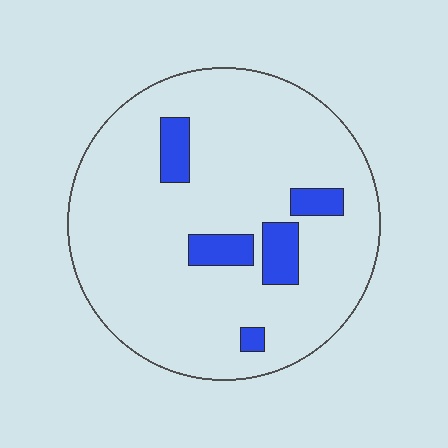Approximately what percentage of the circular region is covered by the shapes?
Approximately 10%.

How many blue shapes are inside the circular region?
5.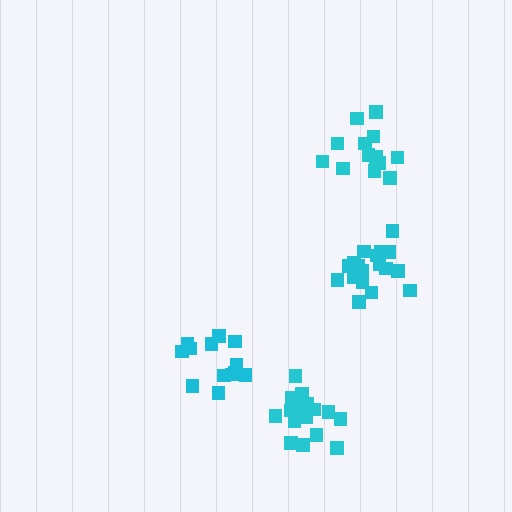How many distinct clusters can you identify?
There are 4 distinct clusters.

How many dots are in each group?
Group 1: 13 dots, Group 2: 18 dots, Group 3: 13 dots, Group 4: 18 dots (62 total).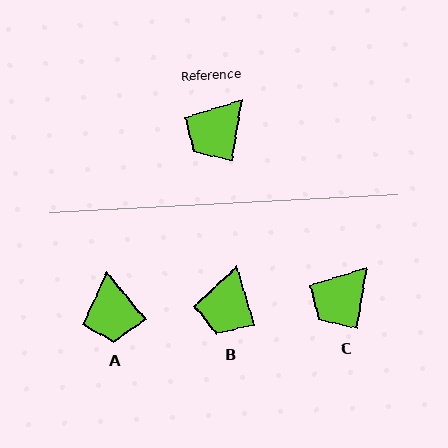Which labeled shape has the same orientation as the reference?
C.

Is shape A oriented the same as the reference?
No, it is off by about 48 degrees.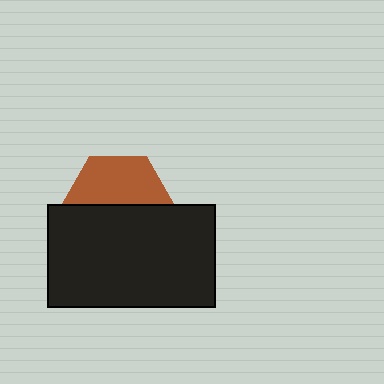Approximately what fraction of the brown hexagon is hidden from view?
Roughly 53% of the brown hexagon is hidden behind the black rectangle.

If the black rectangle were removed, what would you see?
You would see the complete brown hexagon.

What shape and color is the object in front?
The object in front is a black rectangle.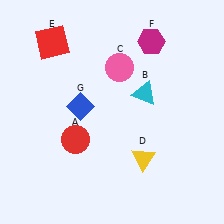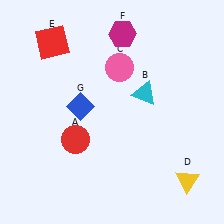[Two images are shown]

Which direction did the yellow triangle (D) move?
The yellow triangle (D) moved right.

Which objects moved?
The objects that moved are: the yellow triangle (D), the magenta hexagon (F).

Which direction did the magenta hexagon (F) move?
The magenta hexagon (F) moved left.